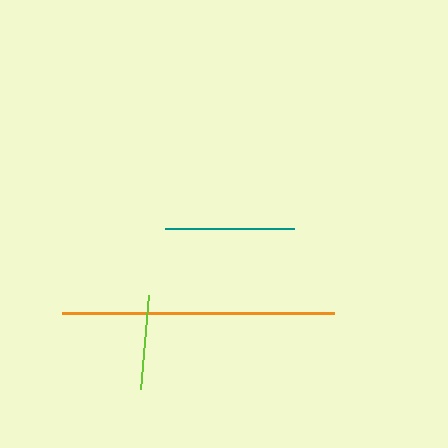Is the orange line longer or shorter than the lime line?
The orange line is longer than the lime line.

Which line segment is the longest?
The orange line is the longest at approximately 272 pixels.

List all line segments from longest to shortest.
From longest to shortest: orange, teal, lime.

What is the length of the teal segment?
The teal segment is approximately 129 pixels long.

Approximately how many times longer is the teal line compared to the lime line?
The teal line is approximately 1.4 times the length of the lime line.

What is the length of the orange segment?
The orange segment is approximately 272 pixels long.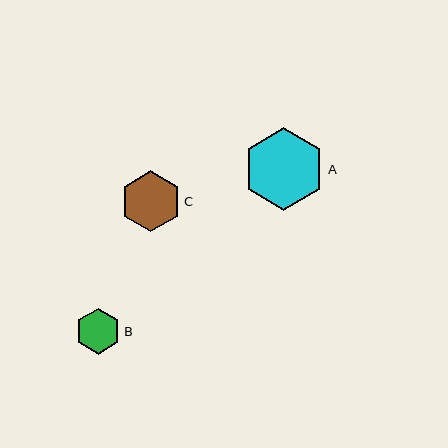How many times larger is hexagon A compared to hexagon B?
Hexagon A is approximately 1.8 times the size of hexagon B.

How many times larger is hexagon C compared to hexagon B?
Hexagon C is approximately 1.3 times the size of hexagon B.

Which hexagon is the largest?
Hexagon A is the largest with a size of approximately 82 pixels.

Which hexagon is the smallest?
Hexagon B is the smallest with a size of approximately 45 pixels.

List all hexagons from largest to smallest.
From largest to smallest: A, C, B.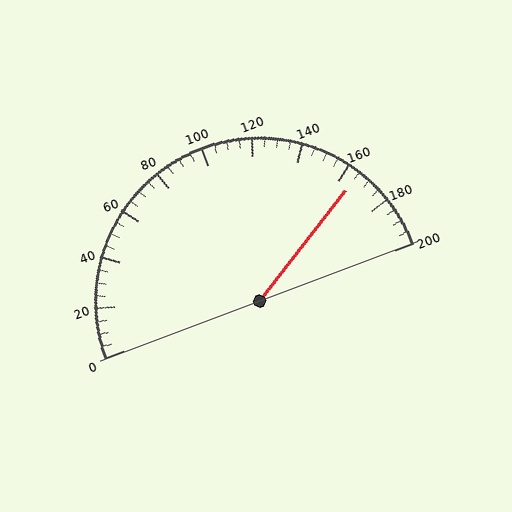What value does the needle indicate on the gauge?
The needle indicates approximately 165.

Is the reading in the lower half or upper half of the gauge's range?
The reading is in the upper half of the range (0 to 200).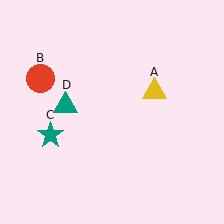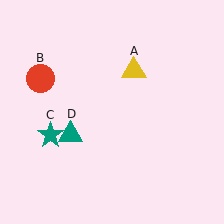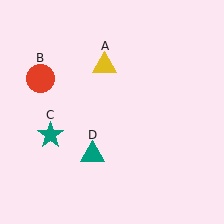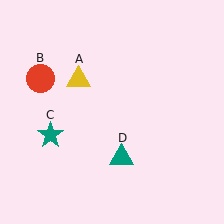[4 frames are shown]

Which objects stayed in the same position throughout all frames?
Red circle (object B) and teal star (object C) remained stationary.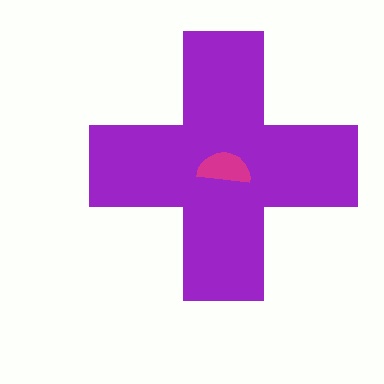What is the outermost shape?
The purple cross.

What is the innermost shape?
The magenta semicircle.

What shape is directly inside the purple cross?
The magenta semicircle.